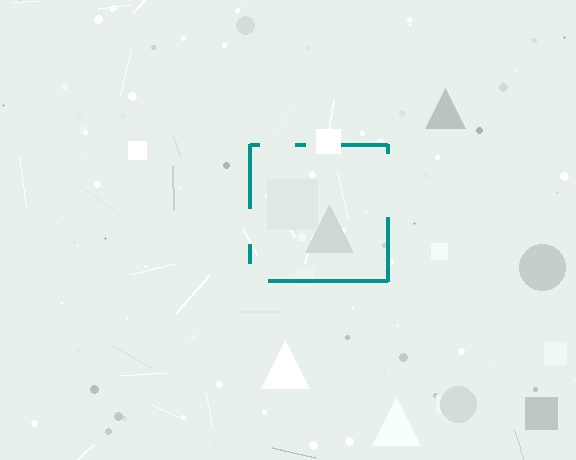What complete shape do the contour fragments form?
The contour fragments form a square.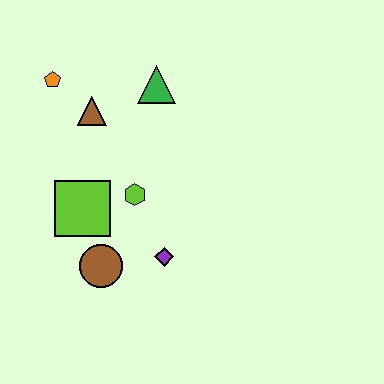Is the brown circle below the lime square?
Yes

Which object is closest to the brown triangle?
The orange pentagon is closest to the brown triangle.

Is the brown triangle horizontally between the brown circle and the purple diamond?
No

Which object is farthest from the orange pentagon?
The purple diamond is farthest from the orange pentagon.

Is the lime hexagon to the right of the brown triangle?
Yes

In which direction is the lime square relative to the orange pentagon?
The lime square is below the orange pentagon.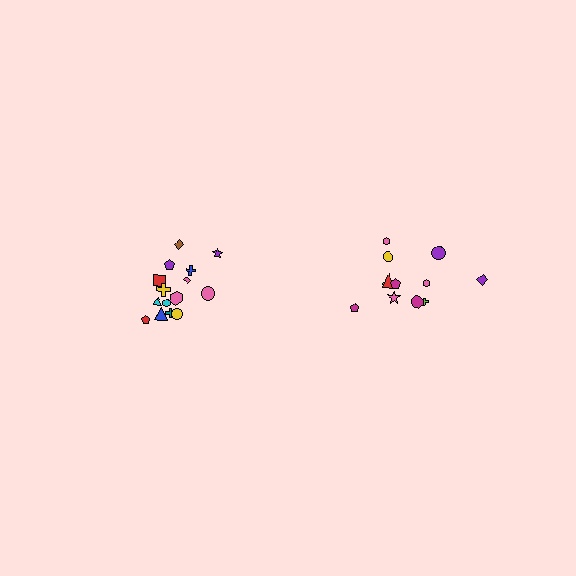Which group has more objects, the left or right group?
The left group.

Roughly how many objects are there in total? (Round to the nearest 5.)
Roughly 25 objects in total.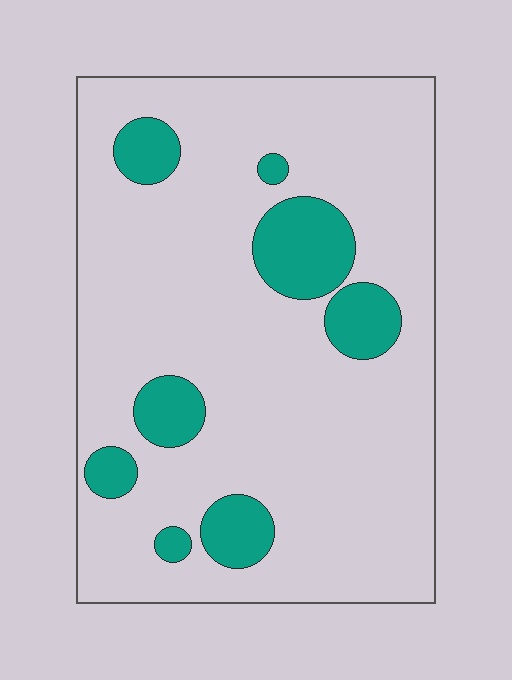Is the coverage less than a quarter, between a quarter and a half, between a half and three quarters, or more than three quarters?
Less than a quarter.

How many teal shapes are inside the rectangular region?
8.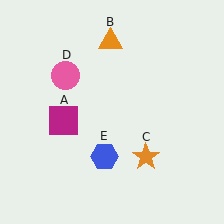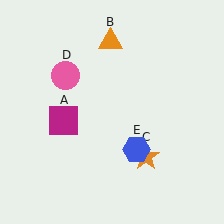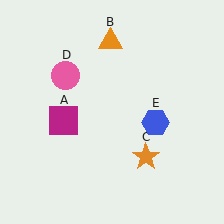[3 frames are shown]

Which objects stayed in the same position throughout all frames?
Magenta square (object A) and orange triangle (object B) and orange star (object C) and pink circle (object D) remained stationary.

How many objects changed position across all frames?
1 object changed position: blue hexagon (object E).